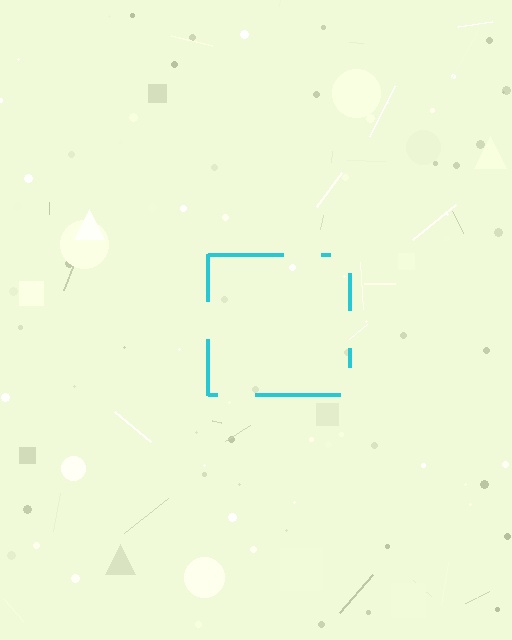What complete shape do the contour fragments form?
The contour fragments form a square.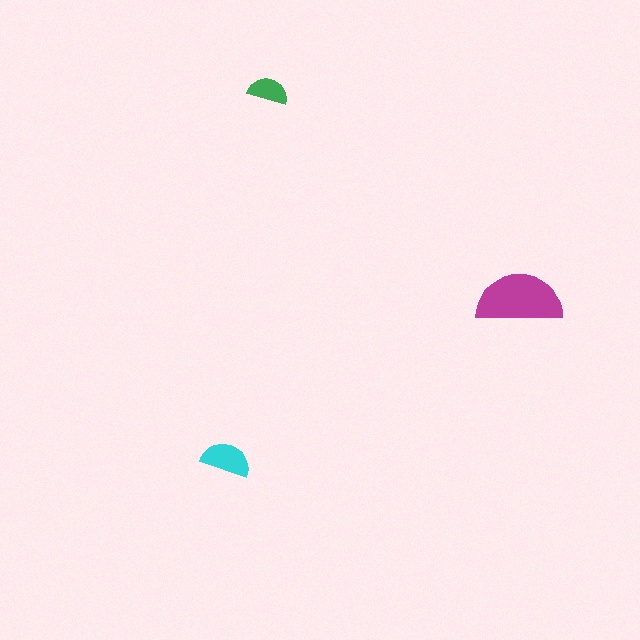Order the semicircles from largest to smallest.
the magenta one, the cyan one, the green one.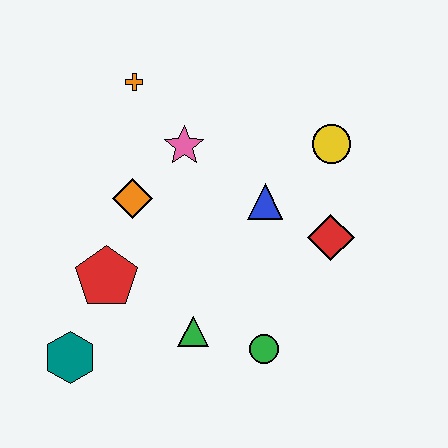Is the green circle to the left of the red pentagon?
No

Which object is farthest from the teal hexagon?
The yellow circle is farthest from the teal hexagon.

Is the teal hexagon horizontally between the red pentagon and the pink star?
No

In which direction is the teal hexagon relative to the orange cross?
The teal hexagon is below the orange cross.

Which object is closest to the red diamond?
The blue triangle is closest to the red diamond.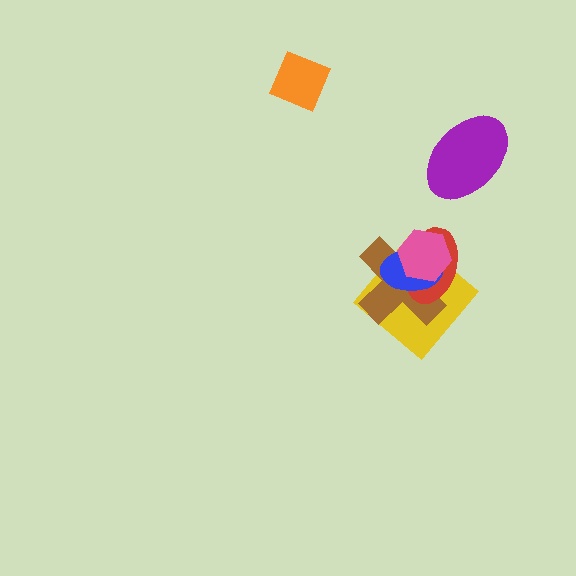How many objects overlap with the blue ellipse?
4 objects overlap with the blue ellipse.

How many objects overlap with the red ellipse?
4 objects overlap with the red ellipse.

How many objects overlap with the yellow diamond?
4 objects overlap with the yellow diamond.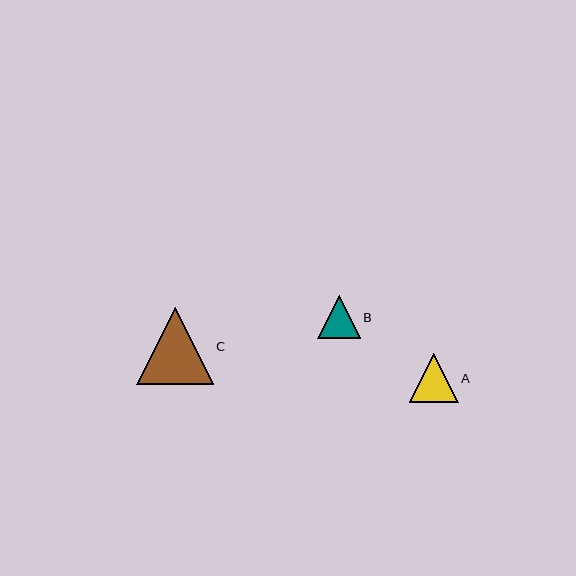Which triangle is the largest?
Triangle C is the largest with a size of approximately 77 pixels.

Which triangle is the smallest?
Triangle B is the smallest with a size of approximately 43 pixels.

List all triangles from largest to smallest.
From largest to smallest: C, A, B.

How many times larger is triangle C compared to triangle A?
Triangle C is approximately 1.6 times the size of triangle A.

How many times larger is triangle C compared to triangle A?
Triangle C is approximately 1.6 times the size of triangle A.